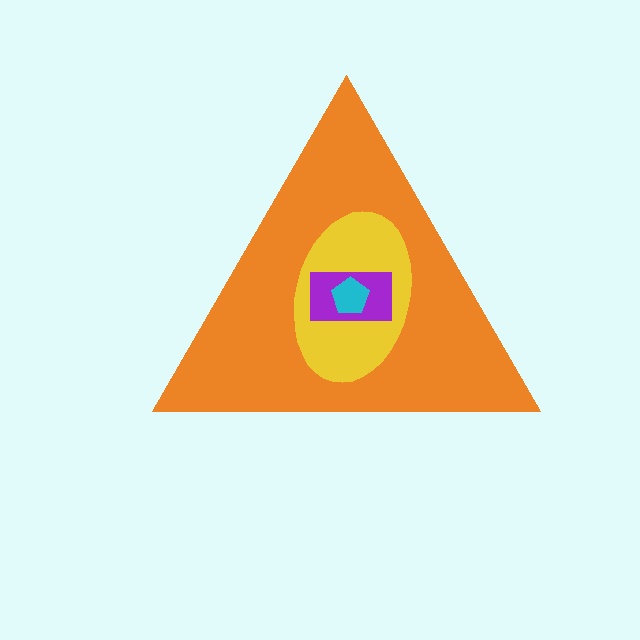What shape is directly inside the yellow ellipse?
The purple rectangle.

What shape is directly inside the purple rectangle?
The cyan pentagon.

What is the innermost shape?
The cyan pentagon.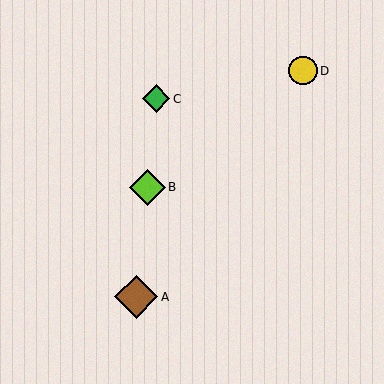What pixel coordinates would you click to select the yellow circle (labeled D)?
Click at (303, 71) to select the yellow circle D.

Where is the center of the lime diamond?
The center of the lime diamond is at (147, 187).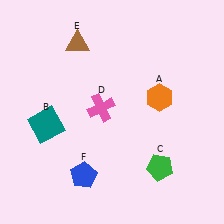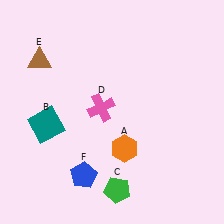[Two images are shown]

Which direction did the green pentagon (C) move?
The green pentagon (C) moved left.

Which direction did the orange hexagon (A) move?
The orange hexagon (A) moved down.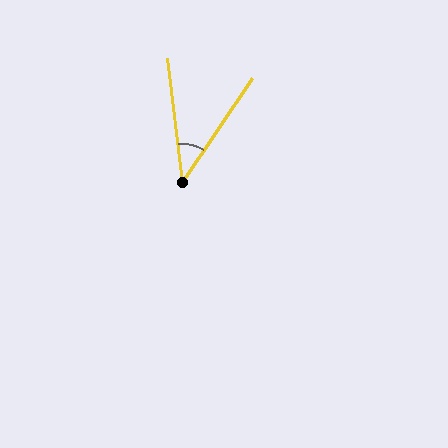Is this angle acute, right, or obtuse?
It is acute.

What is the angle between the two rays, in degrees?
Approximately 41 degrees.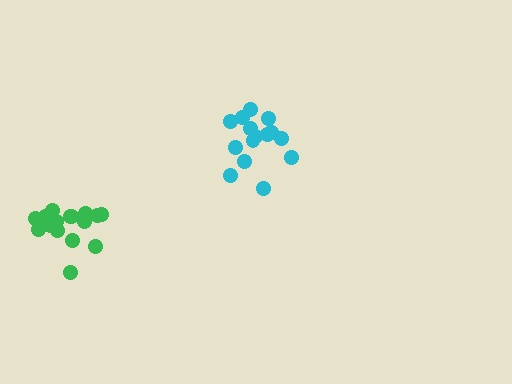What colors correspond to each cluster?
The clusters are colored: green, cyan.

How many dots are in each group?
Group 1: 17 dots, Group 2: 16 dots (33 total).